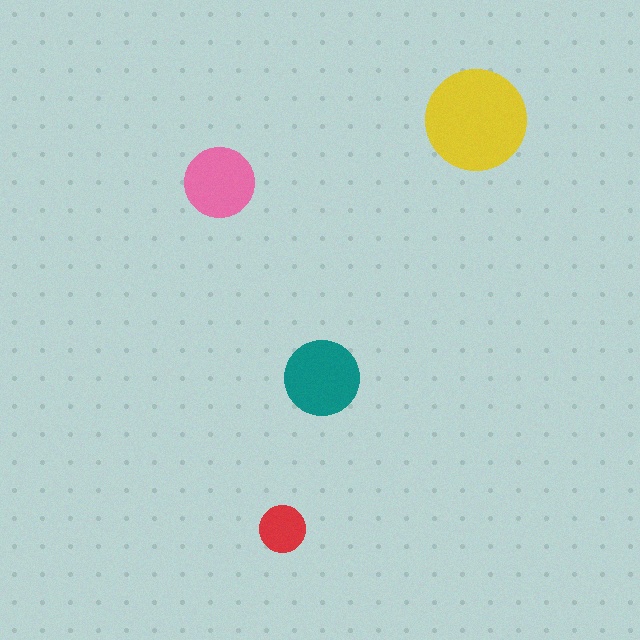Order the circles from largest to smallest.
the yellow one, the teal one, the pink one, the red one.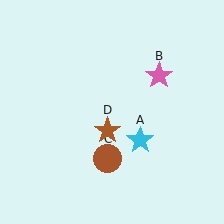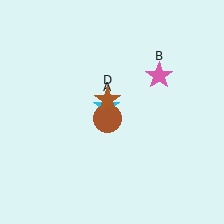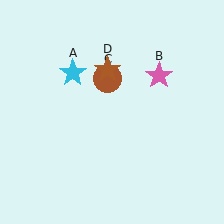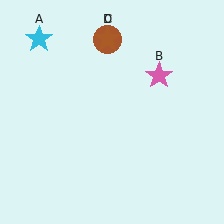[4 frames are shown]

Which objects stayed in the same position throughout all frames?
Pink star (object B) remained stationary.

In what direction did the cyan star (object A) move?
The cyan star (object A) moved up and to the left.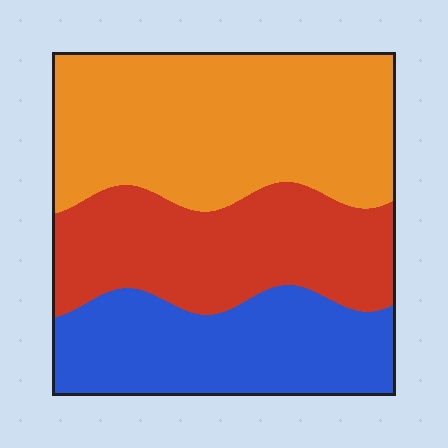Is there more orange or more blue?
Orange.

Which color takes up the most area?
Orange, at roughly 40%.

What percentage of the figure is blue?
Blue takes up between a quarter and a half of the figure.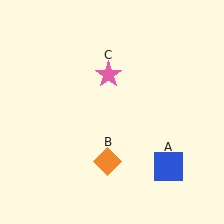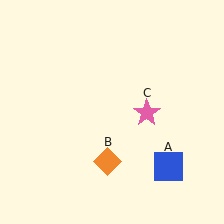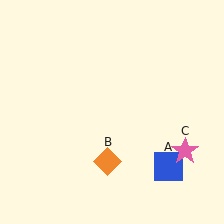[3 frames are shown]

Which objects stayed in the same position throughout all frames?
Blue square (object A) and orange diamond (object B) remained stationary.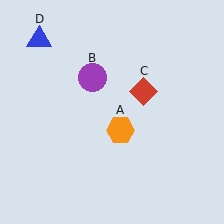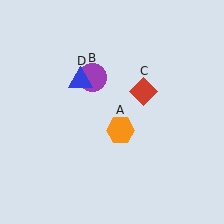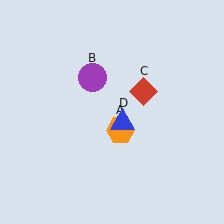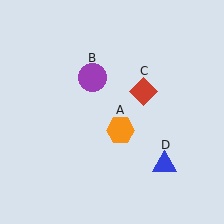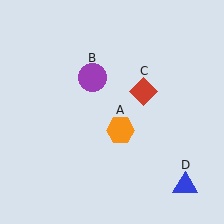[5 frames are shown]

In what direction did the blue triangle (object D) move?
The blue triangle (object D) moved down and to the right.